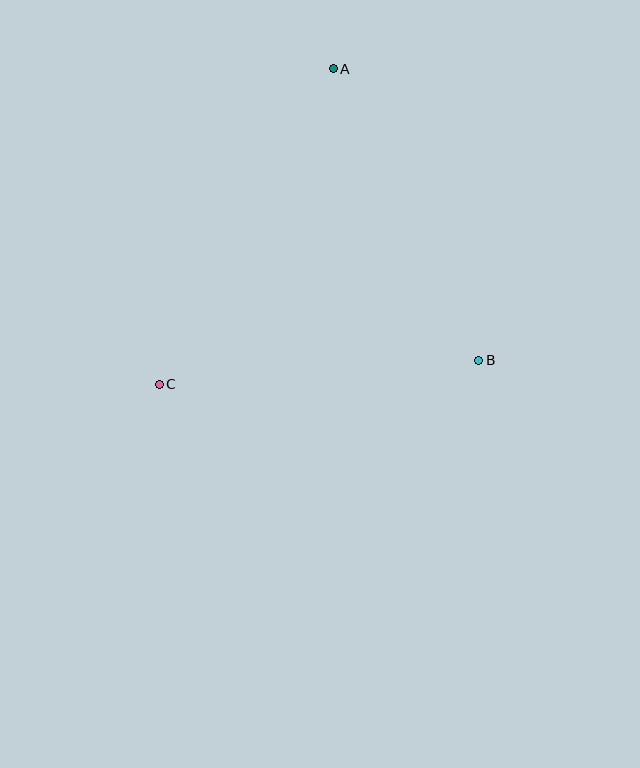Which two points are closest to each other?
Points B and C are closest to each other.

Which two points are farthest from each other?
Points A and C are farthest from each other.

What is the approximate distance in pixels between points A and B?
The distance between A and B is approximately 326 pixels.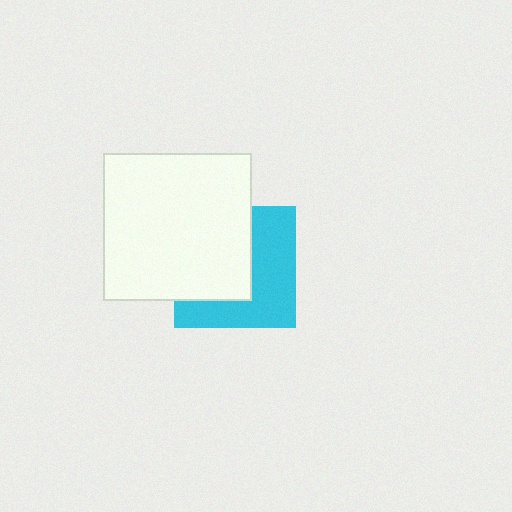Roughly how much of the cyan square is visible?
About half of it is visible (roughly 50%).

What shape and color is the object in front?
The object in front is a white square.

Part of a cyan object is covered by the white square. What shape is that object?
It is a square.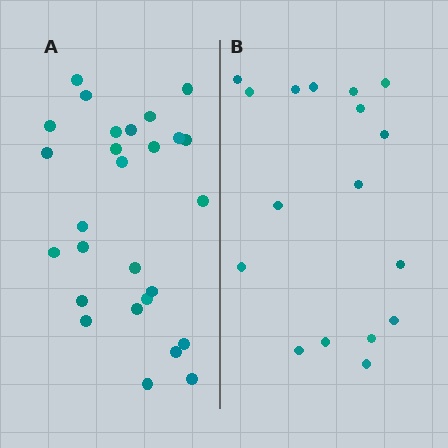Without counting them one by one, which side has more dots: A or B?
Region A (the left region) has more dots.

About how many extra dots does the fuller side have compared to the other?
Region A has roughly 10 or so more dots than region B.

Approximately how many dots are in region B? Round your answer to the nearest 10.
About 20 dots. (The exact count is 17, which rounds to 20.)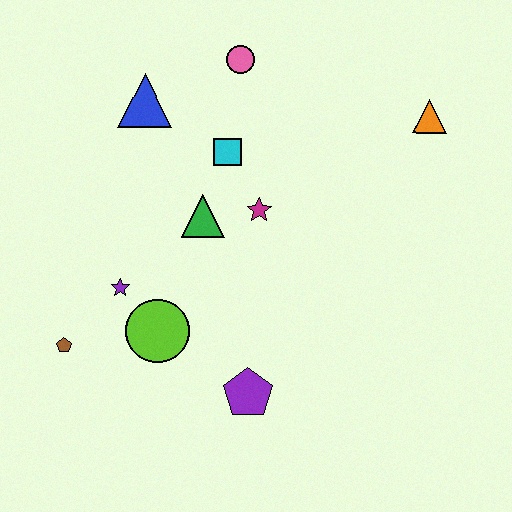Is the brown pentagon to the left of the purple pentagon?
Yes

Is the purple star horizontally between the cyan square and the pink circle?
No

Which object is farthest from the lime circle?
The orange triangle is farthest from the lime circle.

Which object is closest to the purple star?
The lime circle is closest to the purple star.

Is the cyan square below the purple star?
No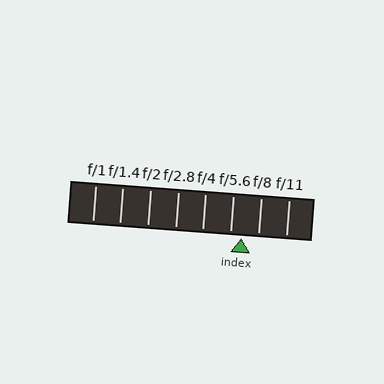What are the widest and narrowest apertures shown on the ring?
The widest aperture shown is f/1 and the narrowest is f/11.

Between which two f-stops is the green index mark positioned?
The index mark is between f/5.6 and f/8.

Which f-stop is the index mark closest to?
The index mark is closest to f/5.6.